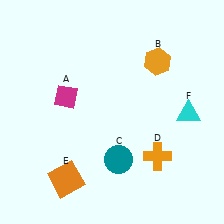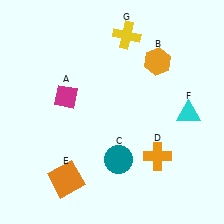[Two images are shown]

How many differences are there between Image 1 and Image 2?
There is 1 difference between the two images.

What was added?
A yellow cross (G) was added in Image 2.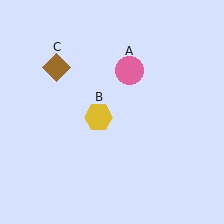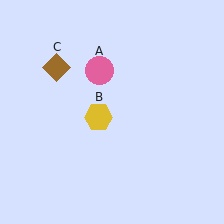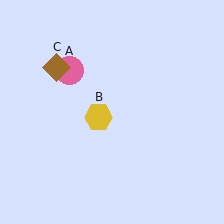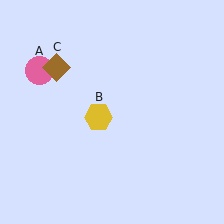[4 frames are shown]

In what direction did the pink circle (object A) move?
The pink circle (object A) moved left.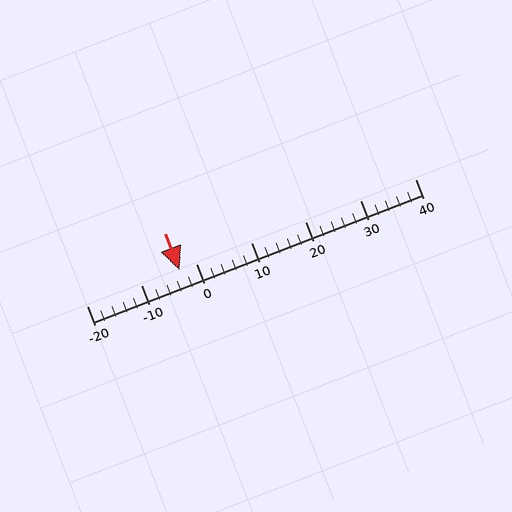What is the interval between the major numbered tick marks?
The major tick marks are spaced 10 units apart.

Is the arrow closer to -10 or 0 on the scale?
The arrow is closer to 0.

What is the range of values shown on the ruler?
The ruler shows values from -20 to 40.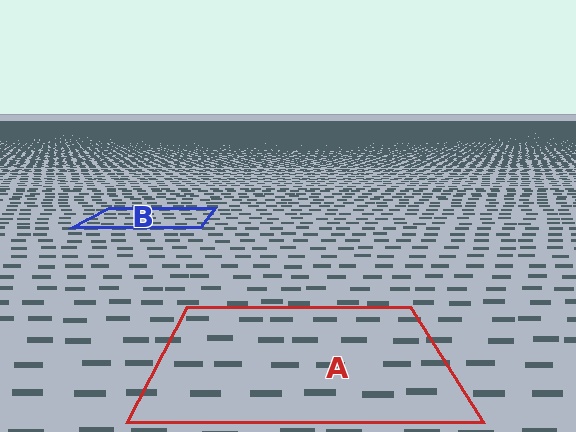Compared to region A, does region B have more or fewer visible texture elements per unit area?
Region B has more texture elements per unit area — they are packed more densely because it is farther away.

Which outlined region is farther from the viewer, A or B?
Region B is farther from the viewer — the texture elements inside it appear smaller and more densely packed.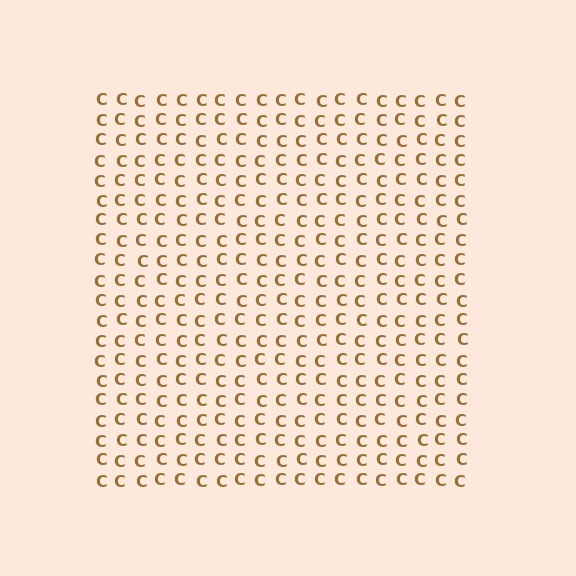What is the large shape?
The large shape is a square.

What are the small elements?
The small elements are letter C's.